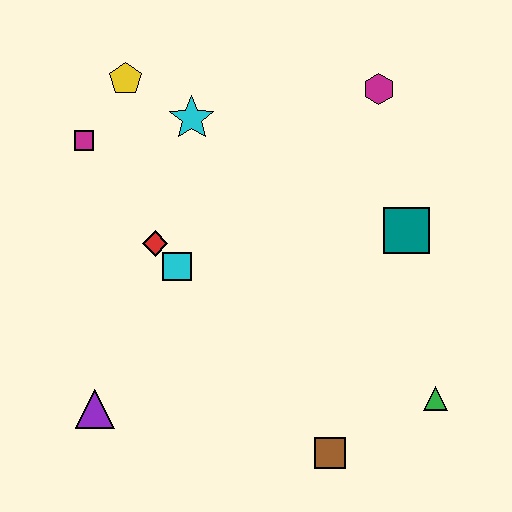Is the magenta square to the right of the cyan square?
No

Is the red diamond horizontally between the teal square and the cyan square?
No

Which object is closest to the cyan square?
The red diamond is closest to the cyan square.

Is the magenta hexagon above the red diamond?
Yes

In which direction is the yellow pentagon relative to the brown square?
The yellow pentagon is above the brown square.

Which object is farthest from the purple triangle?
The magenta hexagon is farthest from the purple triangle.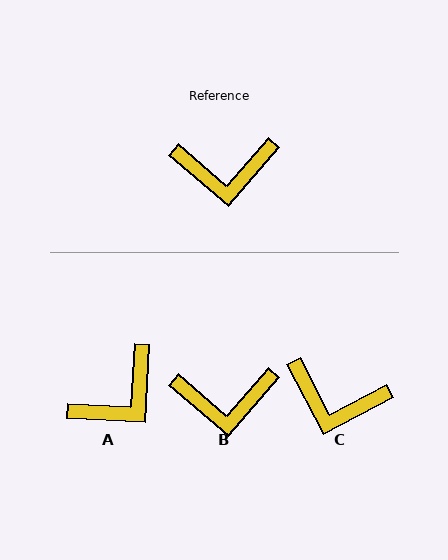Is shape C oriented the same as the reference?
No, it is off by about 22 degrees.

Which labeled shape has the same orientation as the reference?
B.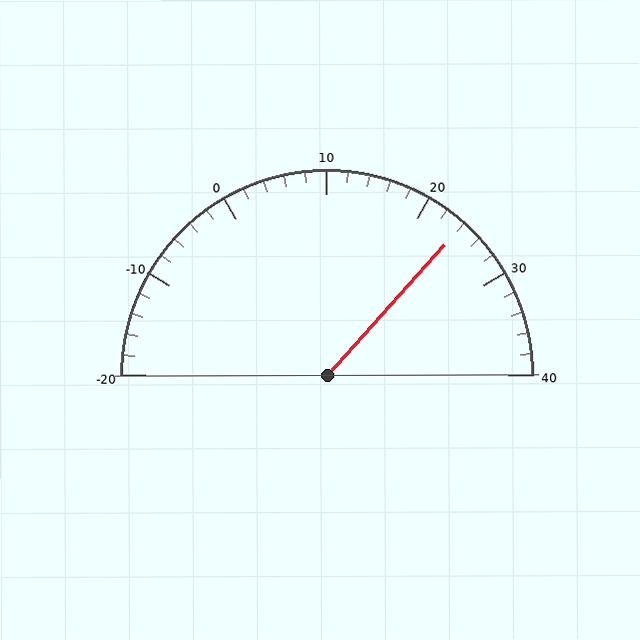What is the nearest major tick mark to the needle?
The nearest major tick mark is 20.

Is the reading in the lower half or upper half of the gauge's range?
The reading is in the upper half of the range (-20 to 40).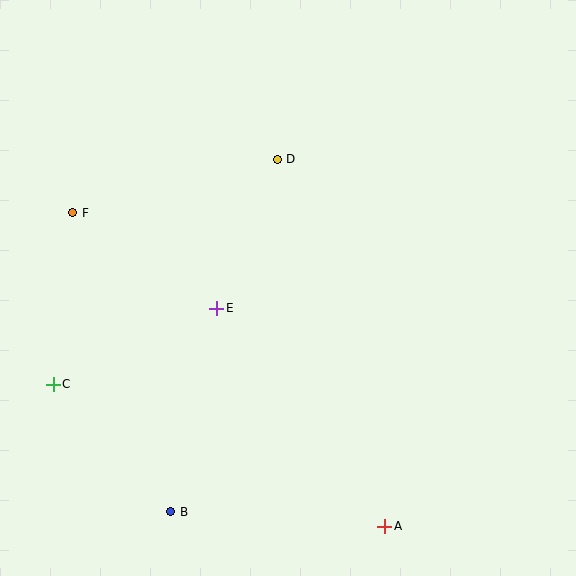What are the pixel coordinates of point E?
Point E is at (217, 308).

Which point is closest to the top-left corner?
Point F is closest to the top-left corner.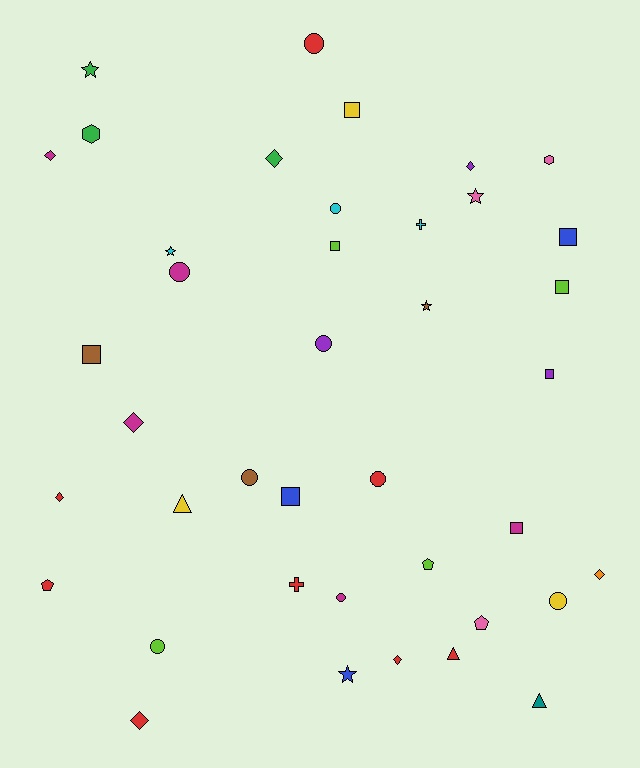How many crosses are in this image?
There are 2 crosses.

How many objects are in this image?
There are 40 objects.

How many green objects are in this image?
There are 3 green objects.